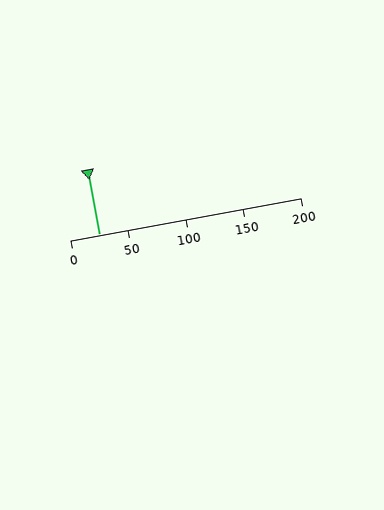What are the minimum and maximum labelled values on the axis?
The axis runs from 0 to 200.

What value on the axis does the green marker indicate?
The marker indicates approximately 25.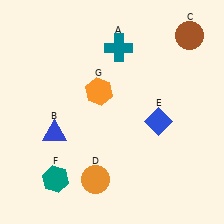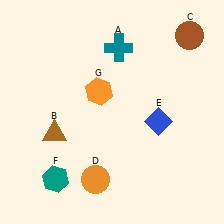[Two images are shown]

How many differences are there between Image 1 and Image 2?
There is 1 difference between the two images.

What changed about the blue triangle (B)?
In Image 1, B is blue. In Image 2, it changed to brown.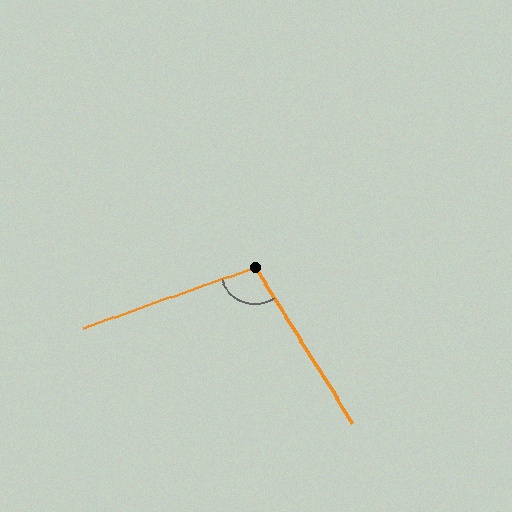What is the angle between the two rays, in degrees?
Approximately 103 degrees.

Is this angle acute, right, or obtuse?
It is obtuse.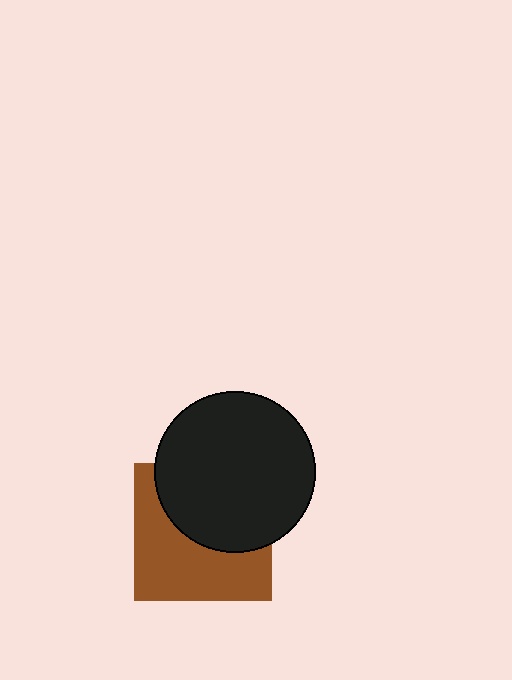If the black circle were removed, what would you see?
You would see the complete brown square.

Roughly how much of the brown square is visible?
About half of it is visible (roughly 53%).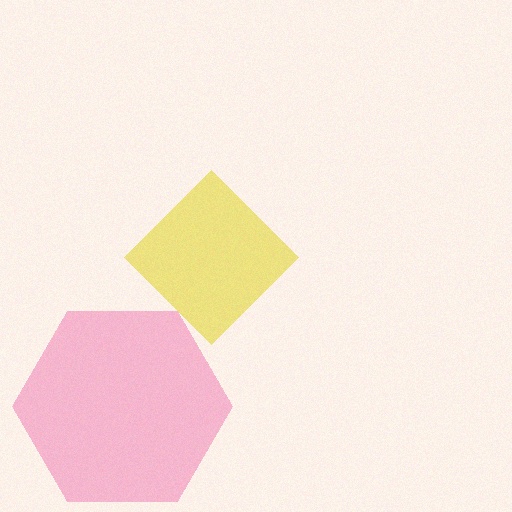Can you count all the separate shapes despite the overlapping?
Yes, there are 2 separate shapes.